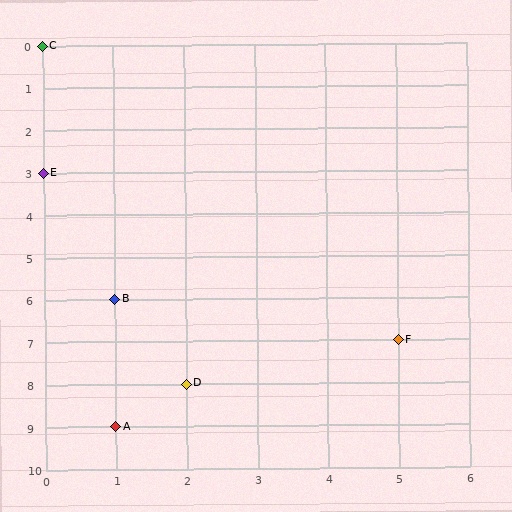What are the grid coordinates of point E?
Point E is at grid coordinates (0, 3).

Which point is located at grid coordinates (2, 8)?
Point D is at (2, 8).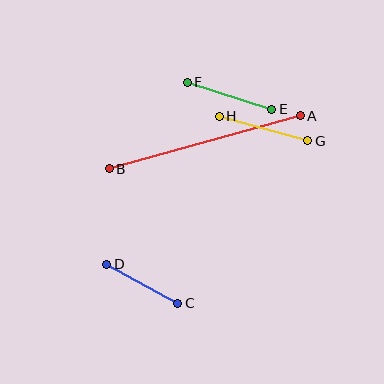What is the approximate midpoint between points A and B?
The midpoint is at approximately (205, 142) pixels.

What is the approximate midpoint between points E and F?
The midpoint is at approximately (229, 96) pixels.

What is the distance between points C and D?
The distance is approximately 81 pixels.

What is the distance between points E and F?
The distance is approximately 88 pixels.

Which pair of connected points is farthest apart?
Points A and B are farthest apart.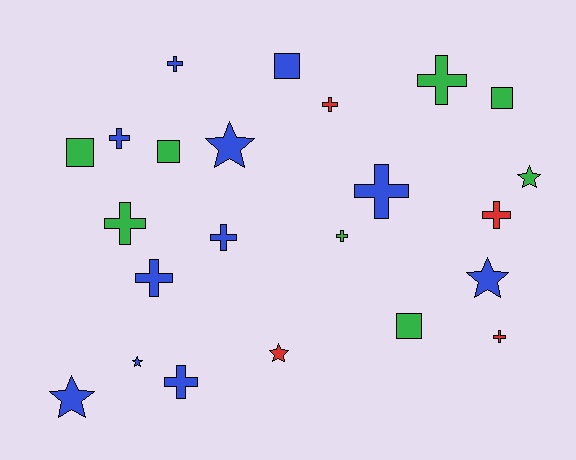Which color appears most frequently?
Blue, with 11 objects.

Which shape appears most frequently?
Cross, with 12 objects.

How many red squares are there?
There are no red squares.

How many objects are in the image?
There are 23 objects.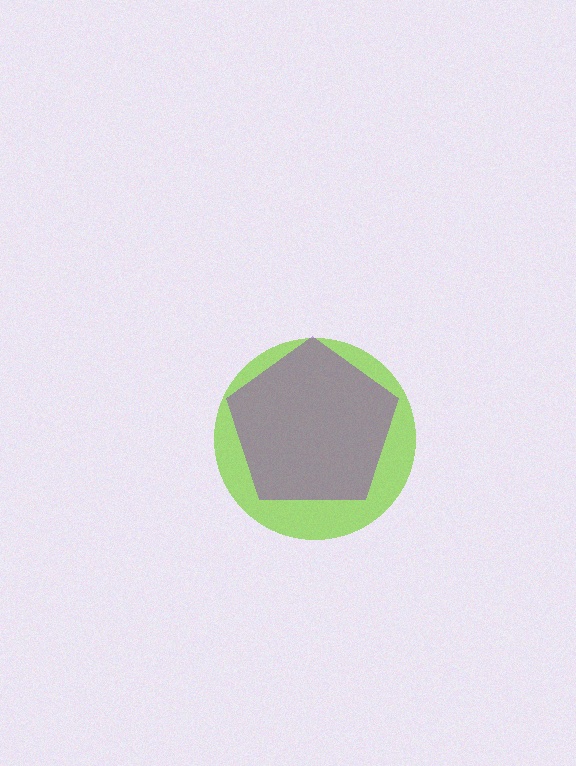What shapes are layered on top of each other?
The layered shapes are: a lime circle, a purple pentagon.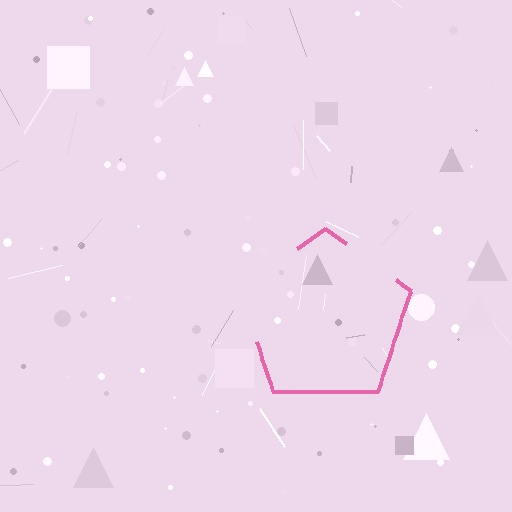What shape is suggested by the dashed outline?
The dashed outline suggests a pentagon.